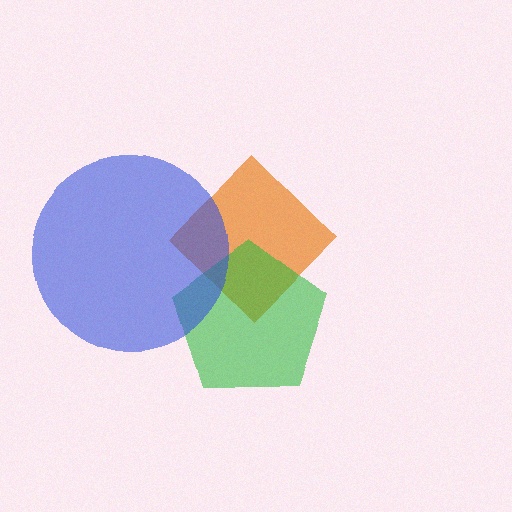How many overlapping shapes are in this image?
There are 3 overlapping shapes in the image.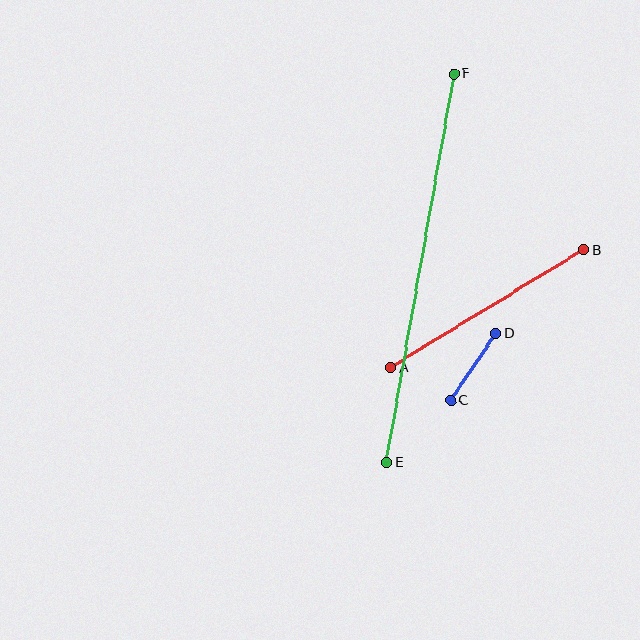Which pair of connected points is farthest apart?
Points E and F are farthest apart.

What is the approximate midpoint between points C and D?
The midpoint is at approximately (474, 367) pixels.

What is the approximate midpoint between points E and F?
The midpoint is at approximately (420, 268) pixels.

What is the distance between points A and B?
The distance is approximately 226 pixels.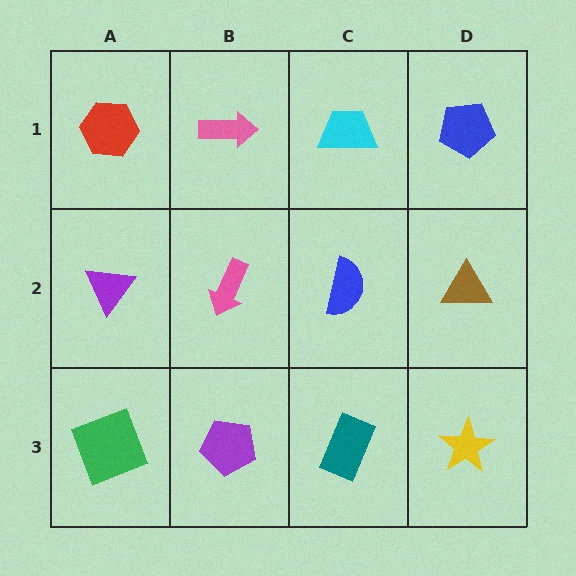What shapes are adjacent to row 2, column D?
A blue pentagon (row 1, column D), a yellow star (row 3, column D), a blue semicircle (row 2, column C).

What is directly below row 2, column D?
A yellow star.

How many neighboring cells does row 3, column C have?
3.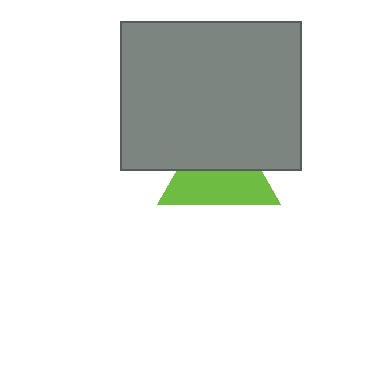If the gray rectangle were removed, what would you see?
You would see the complete lime triangle.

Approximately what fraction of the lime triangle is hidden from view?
Roughly 47% of the lime triangle is hidden behind the gray rectangle.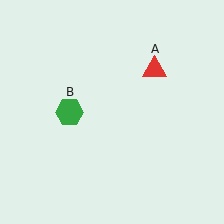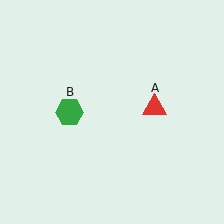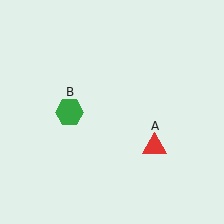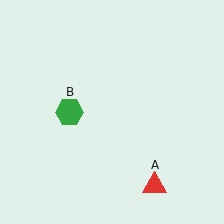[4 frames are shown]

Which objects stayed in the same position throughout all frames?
Green hexagon (object B) remained stationary.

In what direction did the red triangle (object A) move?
The red triangle (object A) moved down.